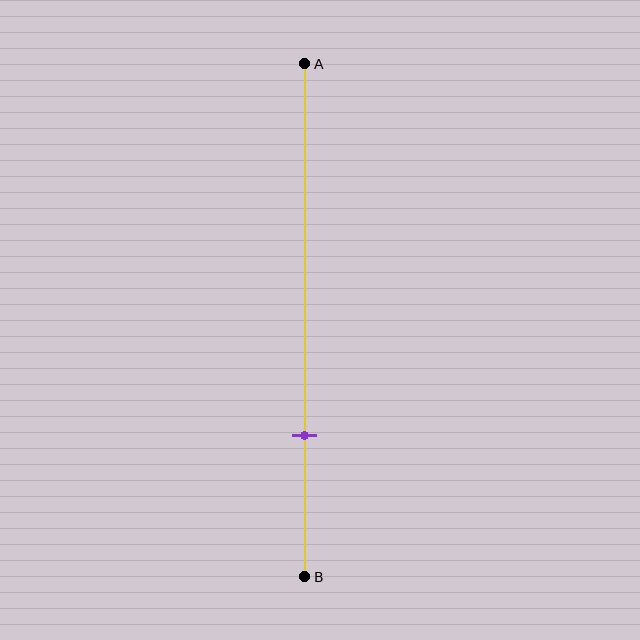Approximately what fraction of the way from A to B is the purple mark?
The purple mark is approximately 70% of the way from A to B.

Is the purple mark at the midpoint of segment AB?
No, the mark is at about 70% from A, not at the 50% midpoint.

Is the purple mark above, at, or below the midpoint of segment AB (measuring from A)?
The purple mark is below the midpoint of segment AB.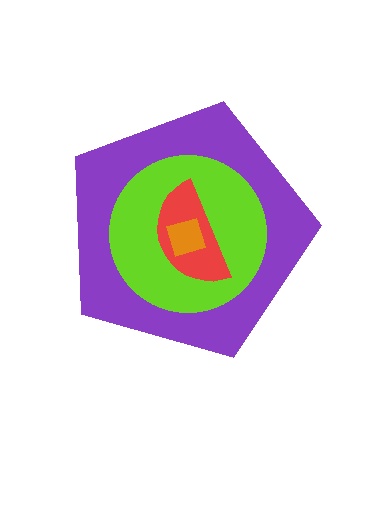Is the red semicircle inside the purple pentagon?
Yes.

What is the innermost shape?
The orange square.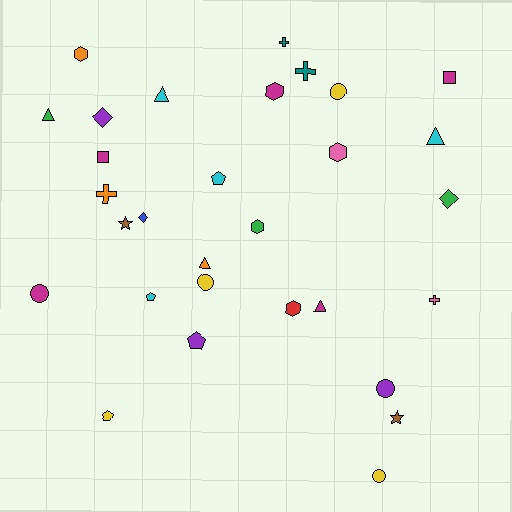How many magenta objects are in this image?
There are 5 magenta objects.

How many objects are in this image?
There are 30 objects.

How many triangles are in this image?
There are 5 triangles.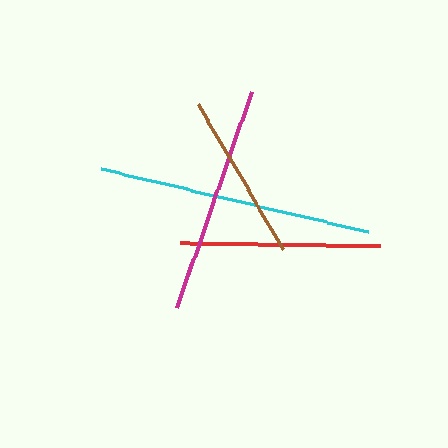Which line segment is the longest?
The cyan line is the longest at approximately 275 pixels.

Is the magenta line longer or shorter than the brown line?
The magenta line is longer than the brown line.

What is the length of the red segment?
The red segment is approximately 200 pixels long.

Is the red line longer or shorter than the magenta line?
The magenta line is longer than the red line.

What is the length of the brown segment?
The brown segment is approximately 168 pixels long.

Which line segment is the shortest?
The brown line is the shortest at approximately 168 pixels.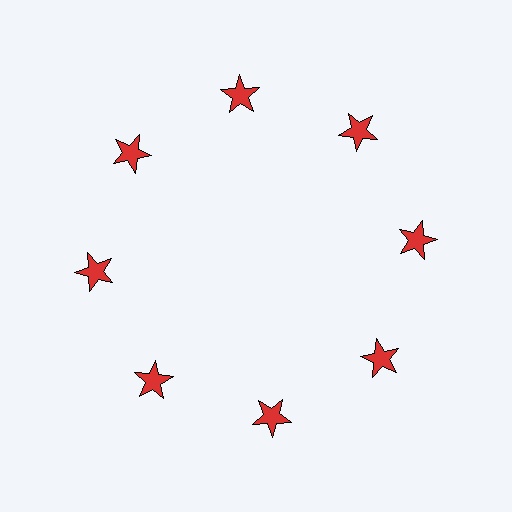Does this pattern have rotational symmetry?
Yes, this pattern has 8-fold rotational symmetry. It looks the same after rotating 45 degrees around the center.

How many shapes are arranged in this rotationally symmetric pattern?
There are 8 shapes, arranged in 8 groups of 1.